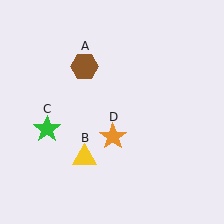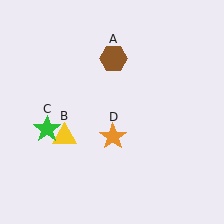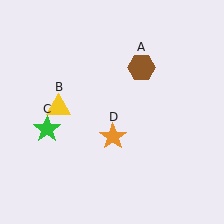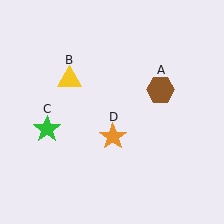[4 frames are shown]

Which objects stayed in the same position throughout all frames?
Green star (object C) and orange star (object D) remained stationary.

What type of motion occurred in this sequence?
The brown hexagon (object A), yellow triangle (object B) rotated clockwise around the center of the scene.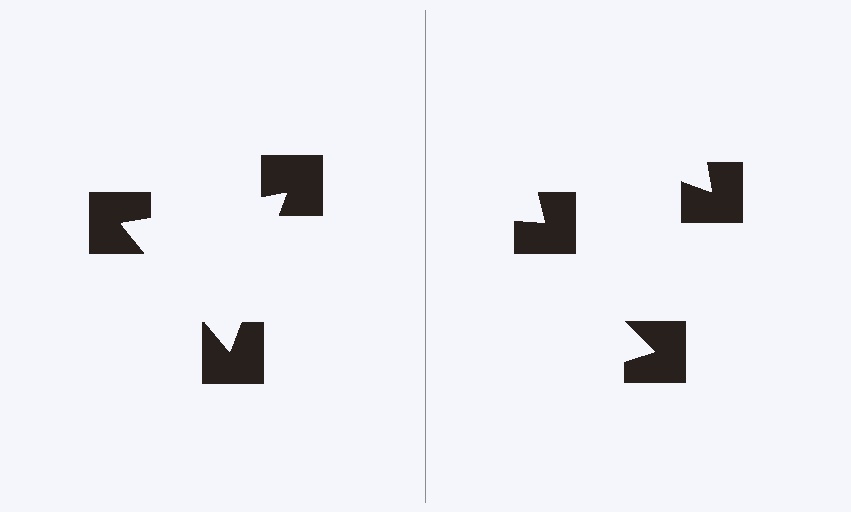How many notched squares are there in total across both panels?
6 — 3 on each side.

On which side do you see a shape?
An illusory triangle appears on the left side. On the right side the wedge cuts are rotated, so no coherent shape forms.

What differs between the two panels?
The notched squares are positioned identically on both sides; only the wedge orientations differ. On the left they align to a triangle; on the right they are misaligned.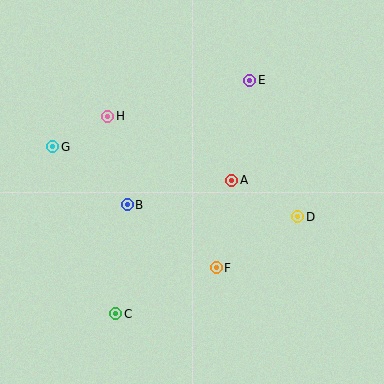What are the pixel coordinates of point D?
Point D is at (298, 216).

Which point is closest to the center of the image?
Point A at (232, 180) is closest to the center.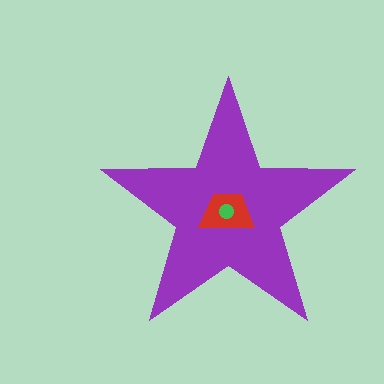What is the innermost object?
The green circle.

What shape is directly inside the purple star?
The red trapezoid.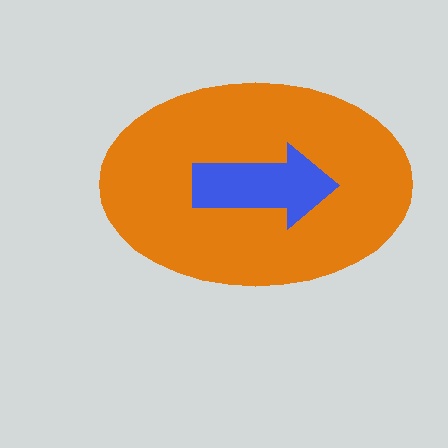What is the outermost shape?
The orange ellipse.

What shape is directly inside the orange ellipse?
The blue arrow.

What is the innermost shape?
The blue arrow.